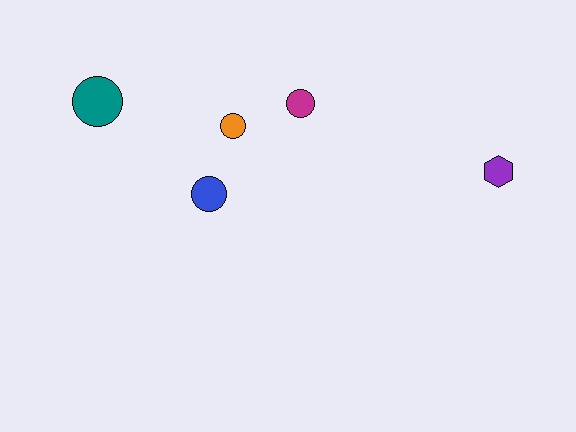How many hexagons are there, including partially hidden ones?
There is 1 hexagon.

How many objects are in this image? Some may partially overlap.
There are 5 objects.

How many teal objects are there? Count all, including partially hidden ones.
There is 1 teal object.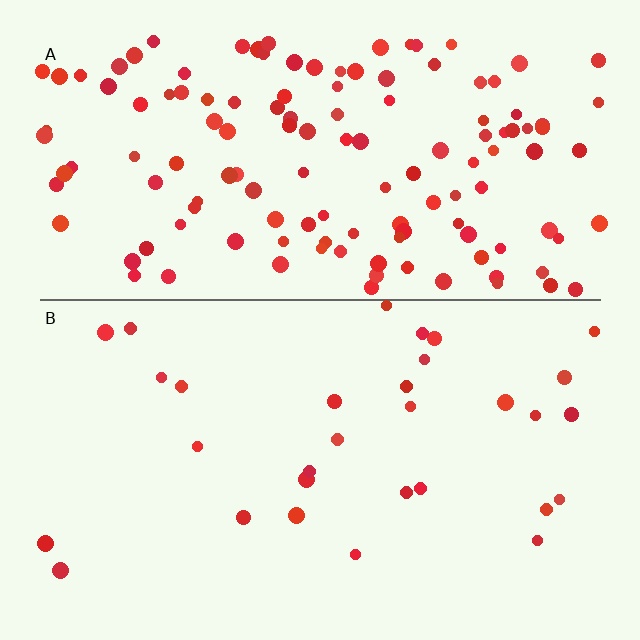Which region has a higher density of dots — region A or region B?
A (the top).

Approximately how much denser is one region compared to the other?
Approximately 4.3× — region A over region B.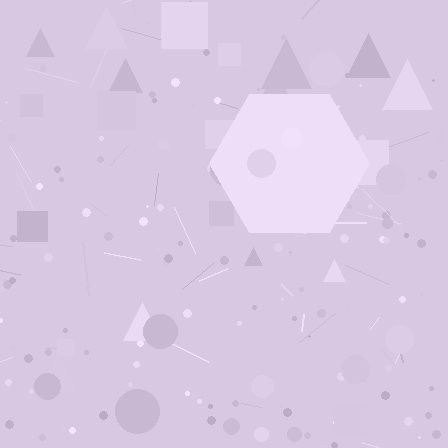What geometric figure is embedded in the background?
A hexagon is embedded in the background.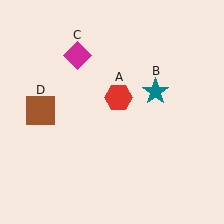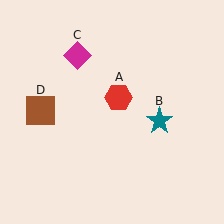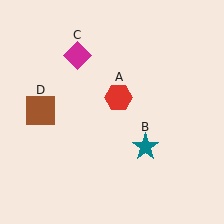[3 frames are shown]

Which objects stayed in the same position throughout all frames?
Red hexagon (object A) and magenta diamond (object C) and brown square (object D) remained stationary.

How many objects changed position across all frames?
1 object changed position: teal star (object B).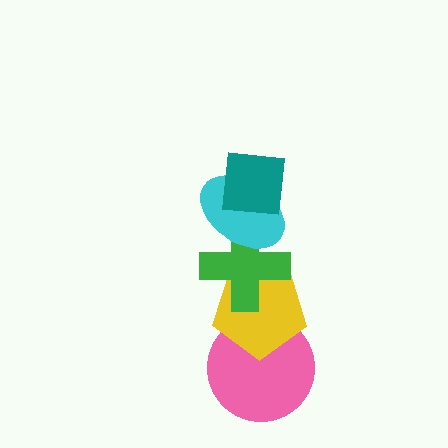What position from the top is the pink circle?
The pink circle is 5th from the top.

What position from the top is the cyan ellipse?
The cyan ellipse is 2nd from the top.